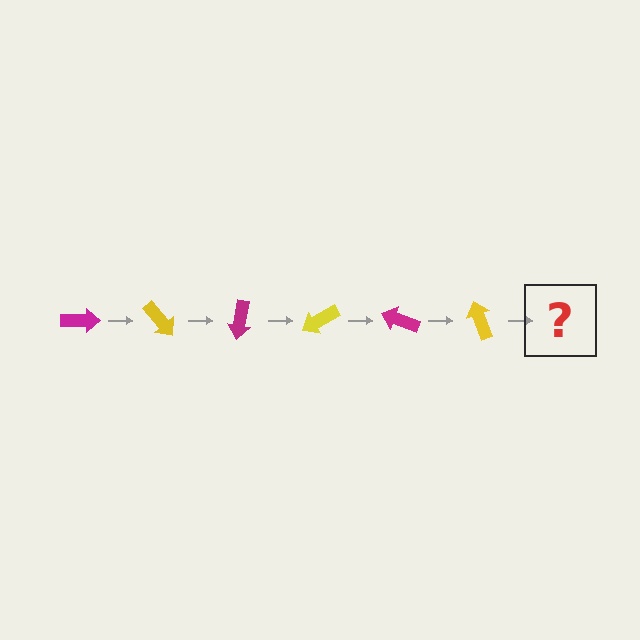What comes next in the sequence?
The next element should be a magenta arrow, rotated 300 degrees from the start.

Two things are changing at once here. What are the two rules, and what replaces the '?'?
The two rules are that it rotates 50 degrees each step and the color cycles through magenta and yellow. The '?' should be a magenta arrow, rotated 300 degrees from the start.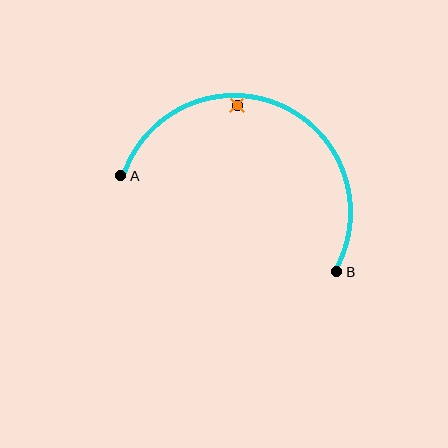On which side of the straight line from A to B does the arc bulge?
The arc bulges above the straight line connecting A and B.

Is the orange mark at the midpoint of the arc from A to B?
No — the orange mark does not lie on the arc at all. It sits slightly inside the curve.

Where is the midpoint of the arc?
The arc midpoint is the point on the curve farthest from the straight line joining A and B. It sits above that line.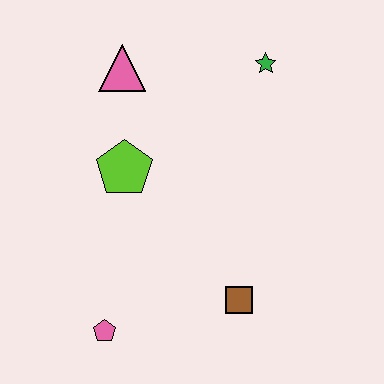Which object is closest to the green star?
The pink triangle is closest to the green star.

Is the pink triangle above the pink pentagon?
Yes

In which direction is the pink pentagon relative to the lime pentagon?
The pink pentagon is below the lime pentagon.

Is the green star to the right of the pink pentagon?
Yes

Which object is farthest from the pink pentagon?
The green star is farthest from the pink pentagon.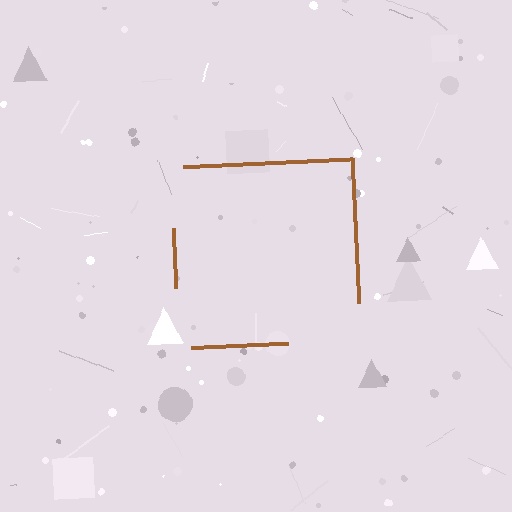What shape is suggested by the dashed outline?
The dashed outline suggests a square.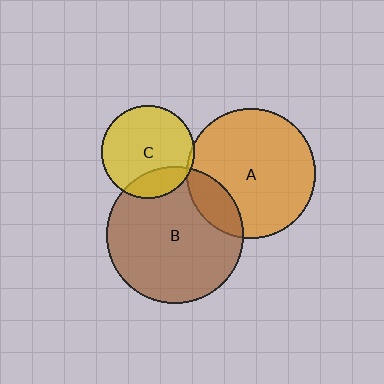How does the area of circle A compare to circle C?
Approximately 1.9 times.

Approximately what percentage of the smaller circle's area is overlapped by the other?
Approximately 15%.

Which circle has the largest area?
Circle B (brown).